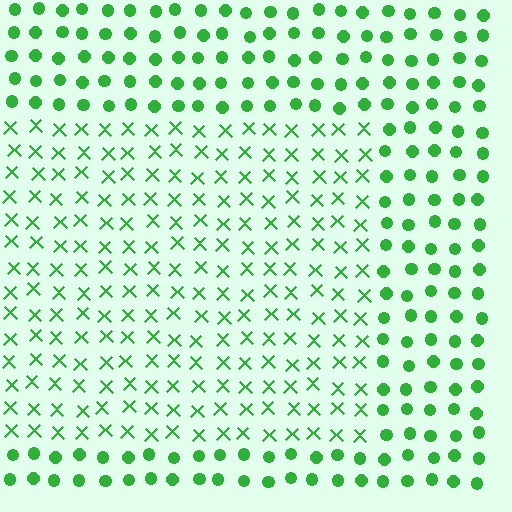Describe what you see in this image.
The image is filled with small green elements arranged in a uniform grid. A rectangle-shaped region contains X marks, while the surrounding area contains circles. The boundary is defined purely by the change in element shape.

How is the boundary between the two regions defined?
The boundary is defined by a change in element shape: X marks inside vs. circles outside. All elements share the same color and spacing.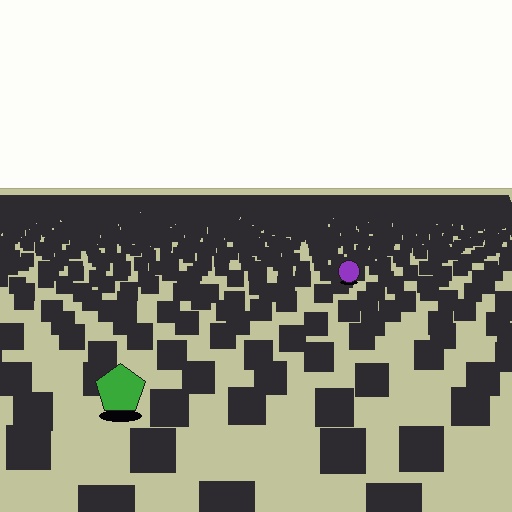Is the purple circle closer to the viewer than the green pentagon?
No. The green pentagon is closer — you can tell from the texture gradient: the ground texture is coarser near it.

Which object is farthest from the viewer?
The purple circle is farthest from the viewer. It appears smaller and the ground texture around it is denser.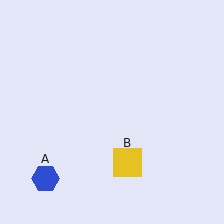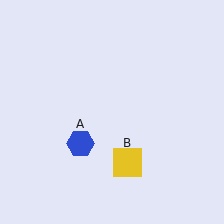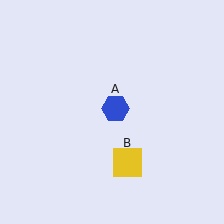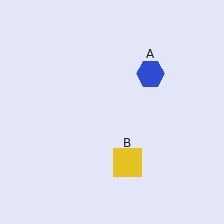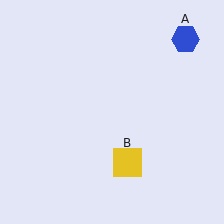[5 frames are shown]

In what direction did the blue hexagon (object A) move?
The blue hexagon (object A) moved up and to the right.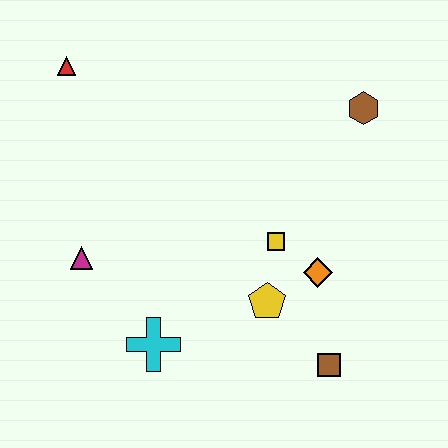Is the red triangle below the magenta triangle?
No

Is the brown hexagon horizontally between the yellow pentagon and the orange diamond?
No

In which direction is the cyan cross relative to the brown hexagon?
The cyan cross is below the brown hexagon.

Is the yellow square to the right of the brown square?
No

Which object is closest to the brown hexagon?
The yellow square is closest to the brown hexagon.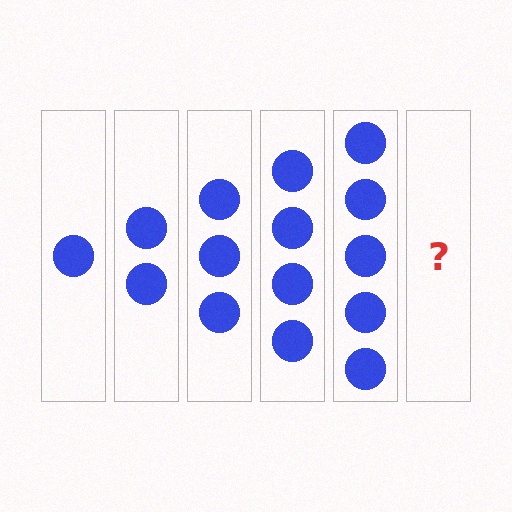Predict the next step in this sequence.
The next step is 6 circles.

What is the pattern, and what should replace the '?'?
The pattern is that each step adds one more circle. The '?' should be 6 circles.